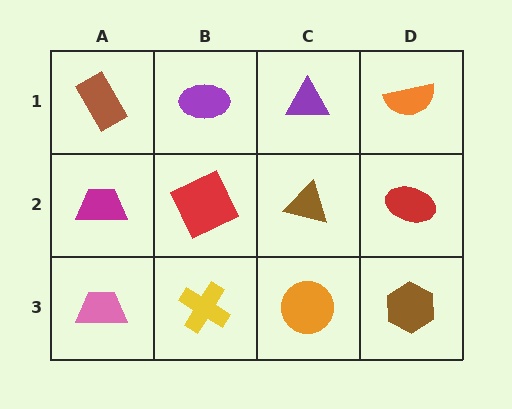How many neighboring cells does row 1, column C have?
3.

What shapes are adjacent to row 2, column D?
An orange semicircle (row 1, column D), a brown hexagon (row 3, column D), a brown triangle (row 2, column C).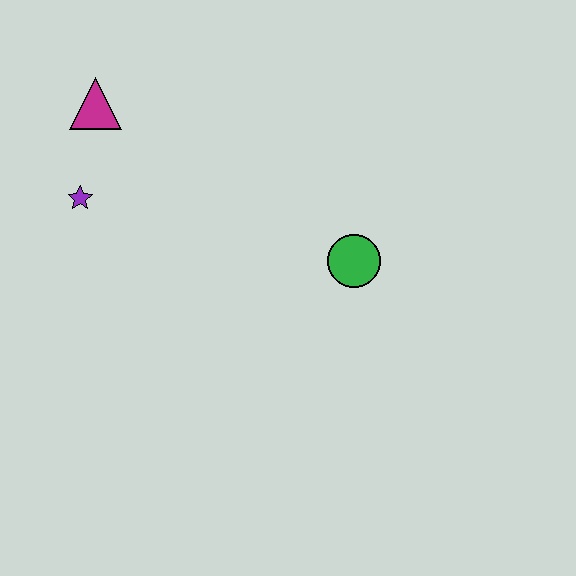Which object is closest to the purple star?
The magenta triangle is closest to the purple star.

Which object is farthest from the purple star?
The green circle is farthest from the purple star.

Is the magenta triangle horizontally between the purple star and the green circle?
Yes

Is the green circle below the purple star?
Yes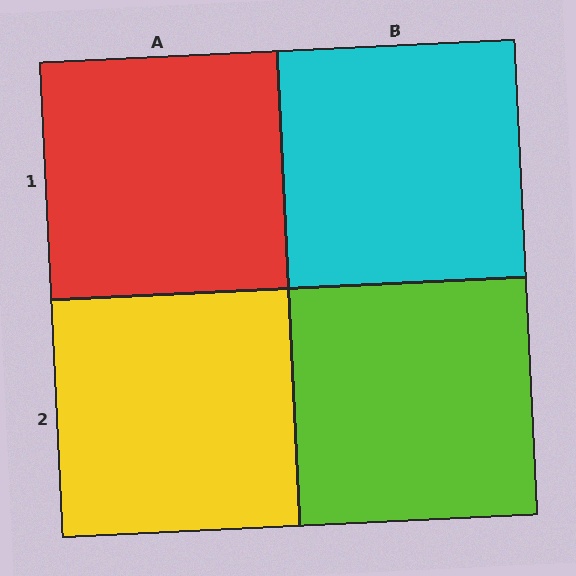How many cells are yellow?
1 cell is yellow.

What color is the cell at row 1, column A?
Red.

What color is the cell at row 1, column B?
Cyan.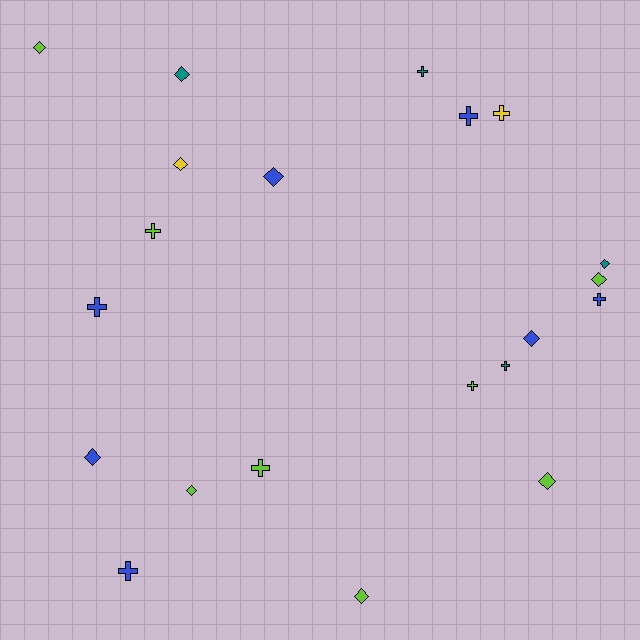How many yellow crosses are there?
There is 1 yellow cross.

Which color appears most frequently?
Lime, with 8 objects.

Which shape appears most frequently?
Diamond, with 11 objects.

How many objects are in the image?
There are 21 objects.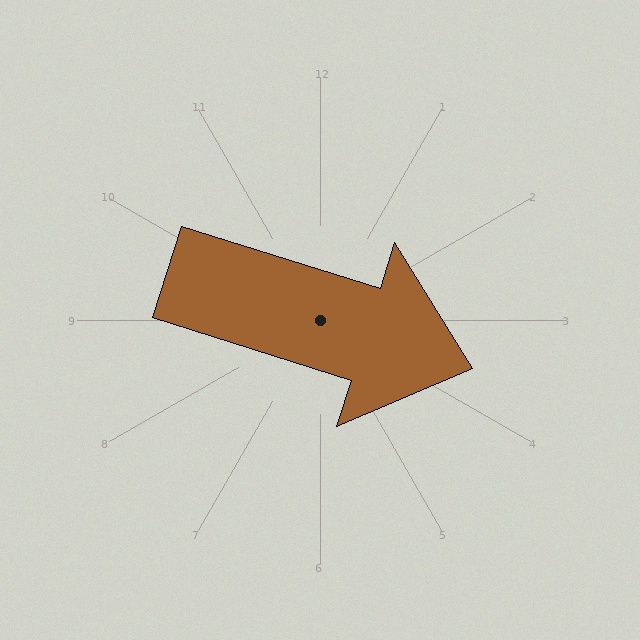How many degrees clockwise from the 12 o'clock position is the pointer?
Approximately 108 degrees.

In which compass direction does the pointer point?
East.